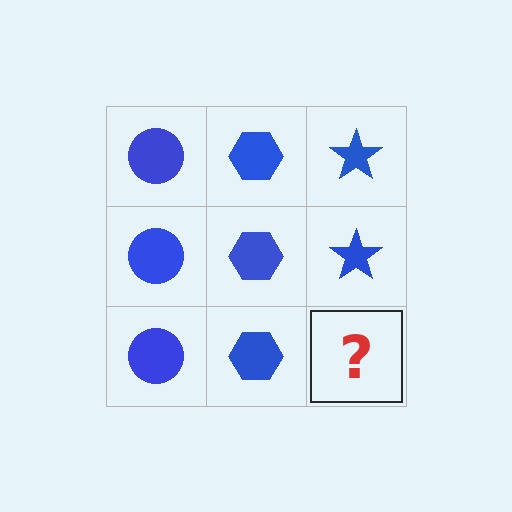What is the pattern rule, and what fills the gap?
The rule is that each column has a consistent shape. The gap should be filled with a blue star.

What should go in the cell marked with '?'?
The missing cell should contain a blue star.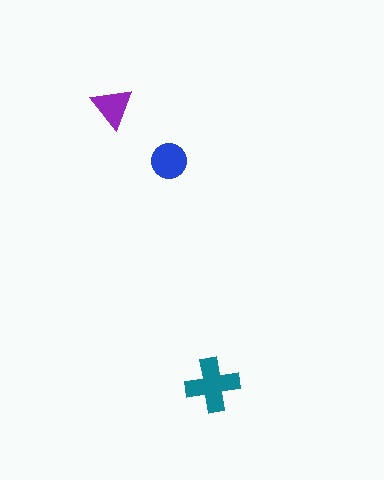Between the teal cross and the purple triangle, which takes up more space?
The teal cross.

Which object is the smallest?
The purple triangle.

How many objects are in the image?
There are 3 objects in the image.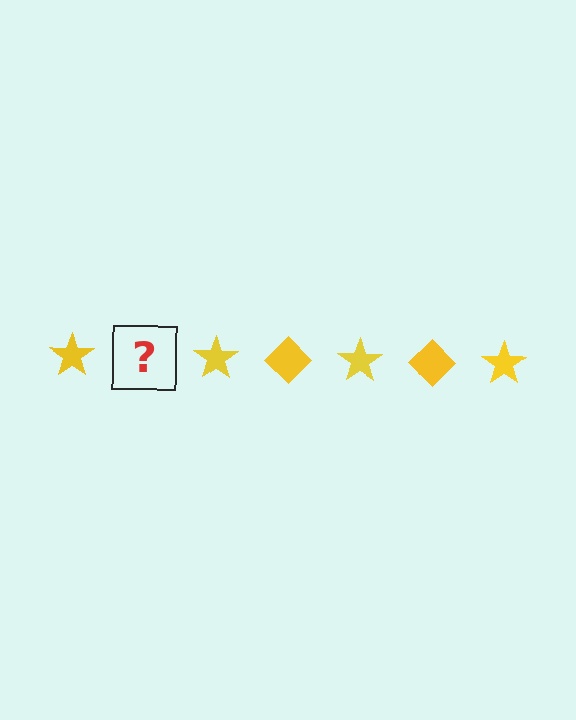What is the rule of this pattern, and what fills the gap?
The rule is that the pattern cycles through star, diamond shapes in yellow. The gap should be filled with a yellow diamond.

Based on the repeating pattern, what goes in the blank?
The blank should be a yellow diamond.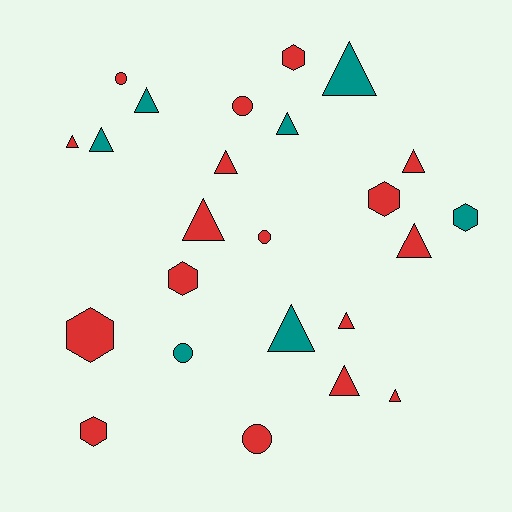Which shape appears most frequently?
Triangle, with 13 objects.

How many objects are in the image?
There are 24 objects.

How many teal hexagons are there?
There is 1 teal hexagon.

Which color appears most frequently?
Red, with 17 objects.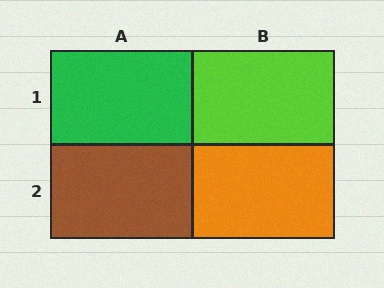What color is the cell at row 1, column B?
Lime.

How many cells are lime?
1 cell is lime.